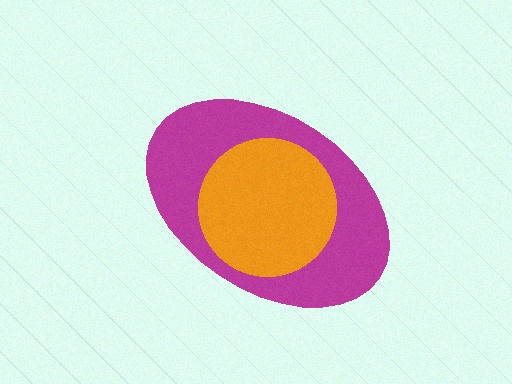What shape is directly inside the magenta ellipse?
The orange circle.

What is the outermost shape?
The magenta ellipse.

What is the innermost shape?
The orange circle.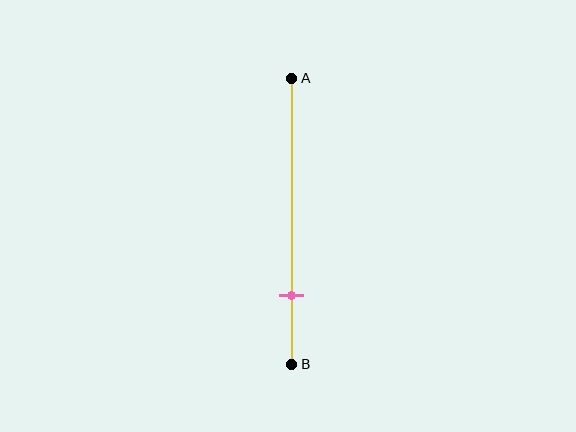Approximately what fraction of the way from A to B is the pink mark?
The pink mark is approximately 75% of the way from A to B.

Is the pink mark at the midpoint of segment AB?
No, the mark is at about 75% from A, not at the 50% midpoint.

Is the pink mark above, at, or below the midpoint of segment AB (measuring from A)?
The pink mark is below the midpoint of segment AB.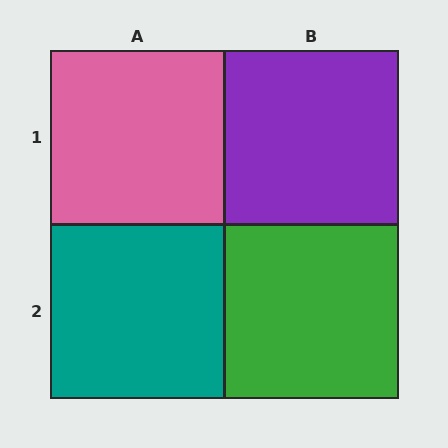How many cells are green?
1 cell is green.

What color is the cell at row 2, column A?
Teal.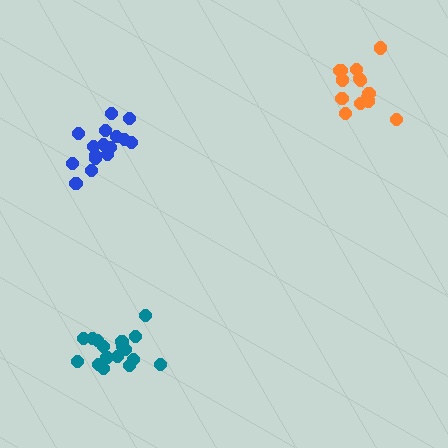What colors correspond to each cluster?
The clusters are colored: teal, blue, orange.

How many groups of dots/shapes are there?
There are 3 groups.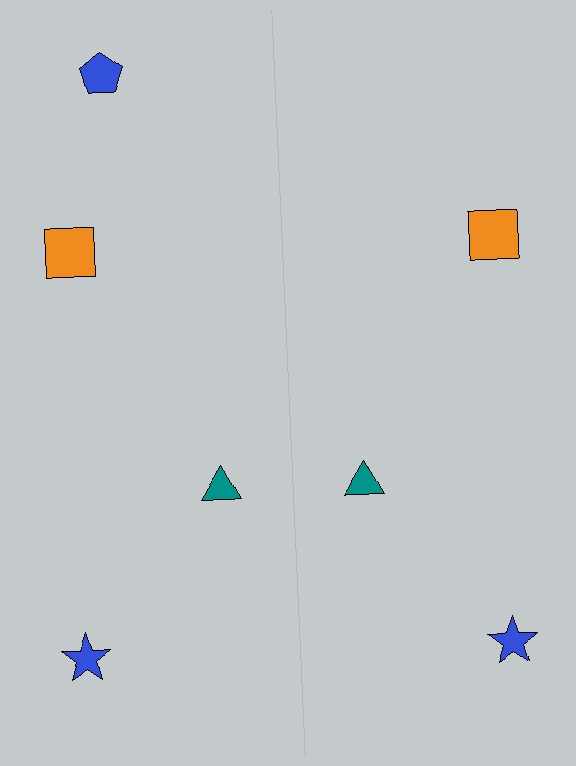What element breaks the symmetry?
A blue pentagon is missing from the right side.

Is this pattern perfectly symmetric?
No, the pattern is not perfectly symmetric. A blue pentagon is missing from the right side.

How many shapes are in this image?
There are 7 shapes in this image.